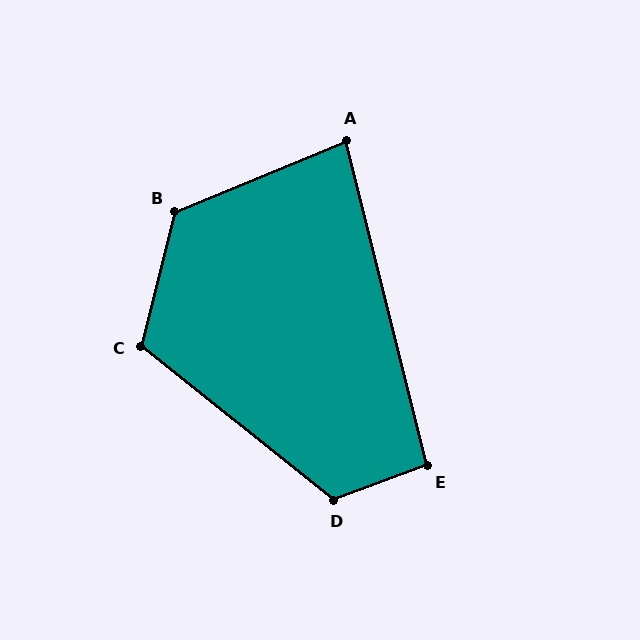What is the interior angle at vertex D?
Approximately 121 degrees (obtuse).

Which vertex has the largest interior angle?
B, at approximately 127 degrees.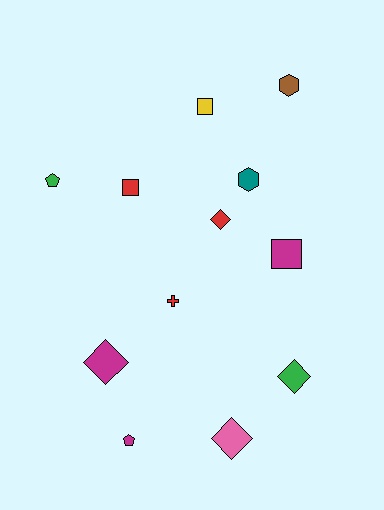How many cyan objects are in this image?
There are no cyan objects.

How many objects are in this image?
There are 12 objects.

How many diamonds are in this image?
There are 4 diamonds.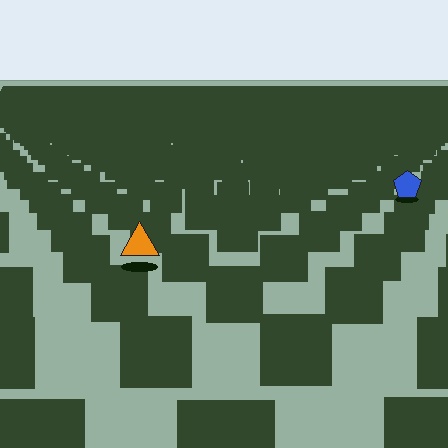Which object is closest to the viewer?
The orange triangle is closest. The texture marks near it are larger and more spread out.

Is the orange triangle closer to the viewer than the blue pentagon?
Yes. The orange triangle is closer — you can tell from the texture gradient: the ground texture is coarser near it.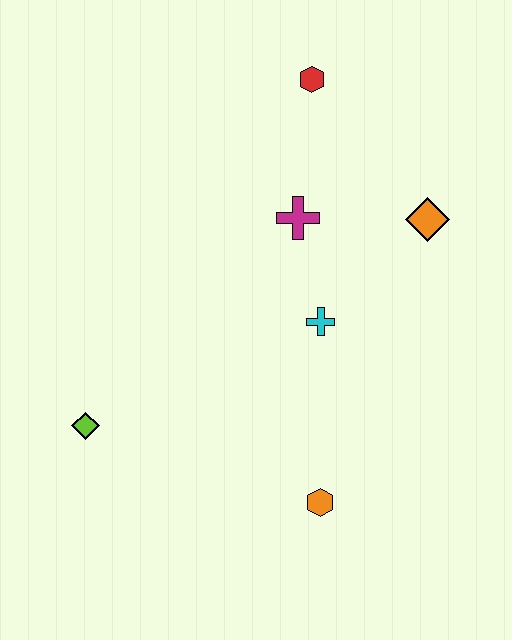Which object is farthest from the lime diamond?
The red hexagon is farthest from the lime diamond.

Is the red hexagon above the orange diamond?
Yes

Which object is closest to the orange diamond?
The magenta cross is closest to the orange diamond.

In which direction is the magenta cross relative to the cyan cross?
The magenta cross is above the cyan cross.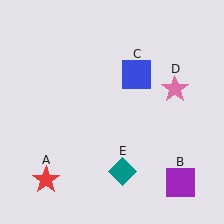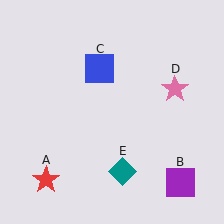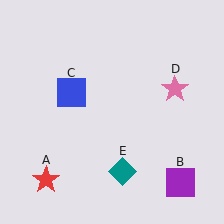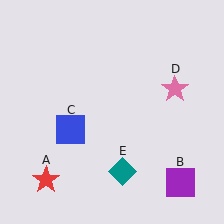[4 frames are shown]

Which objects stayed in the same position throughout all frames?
Red star (object A) and purple square (object B) and pink star (object D) and teal diamond (object E) remained stationary.